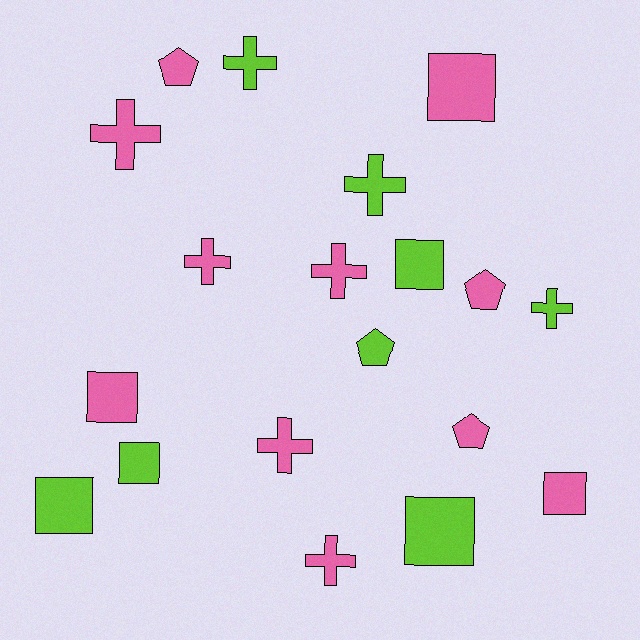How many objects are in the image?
There are 19 objects.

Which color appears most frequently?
Pink, with 11 objects.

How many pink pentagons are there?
There are 3 pink pentagons.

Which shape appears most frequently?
Cross, with 8 objects.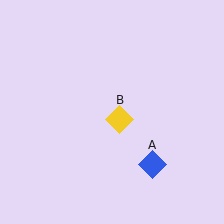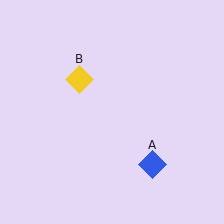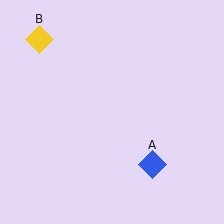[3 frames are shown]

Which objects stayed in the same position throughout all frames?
Blue diamond (object A) remained stationary.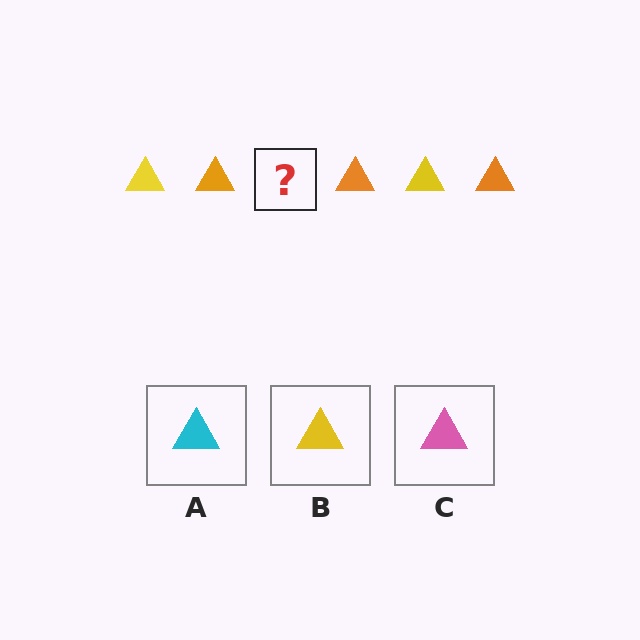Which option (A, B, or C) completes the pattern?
B.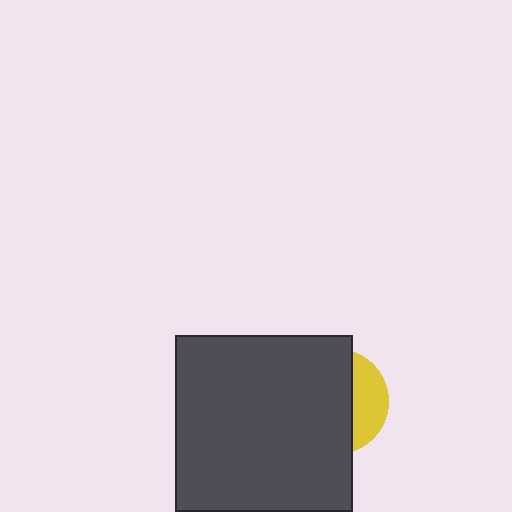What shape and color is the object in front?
The object in front is a dark gray square.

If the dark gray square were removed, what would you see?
You would see the complete yellow circle.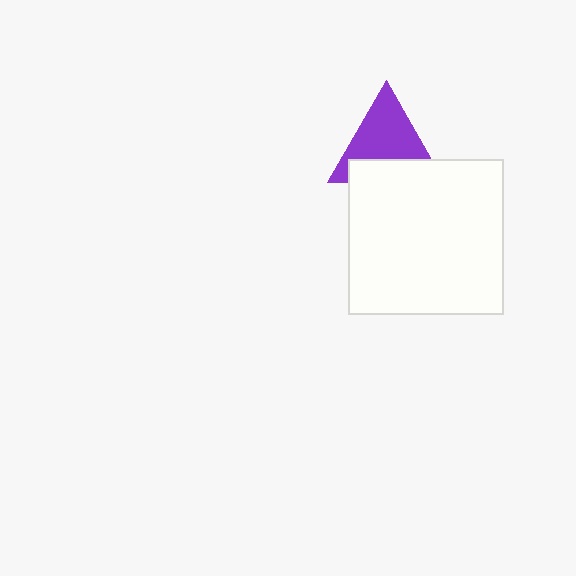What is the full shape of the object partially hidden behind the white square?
The partially hidden object is a purple triangle.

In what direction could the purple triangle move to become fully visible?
The purple triangle could move up. That would shift it out from behind the white square entirely.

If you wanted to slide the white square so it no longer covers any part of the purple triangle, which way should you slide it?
Slide it down — that is the most direct way to separate the two shapes.